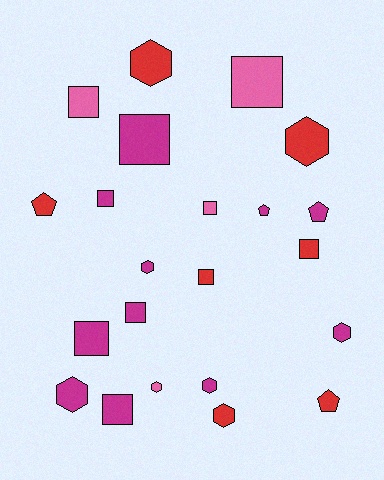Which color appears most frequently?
Magenta, with 11 objects.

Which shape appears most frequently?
Square, with 10 objects.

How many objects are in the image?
There are 22 objects.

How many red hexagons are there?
There are 3 red hexagons.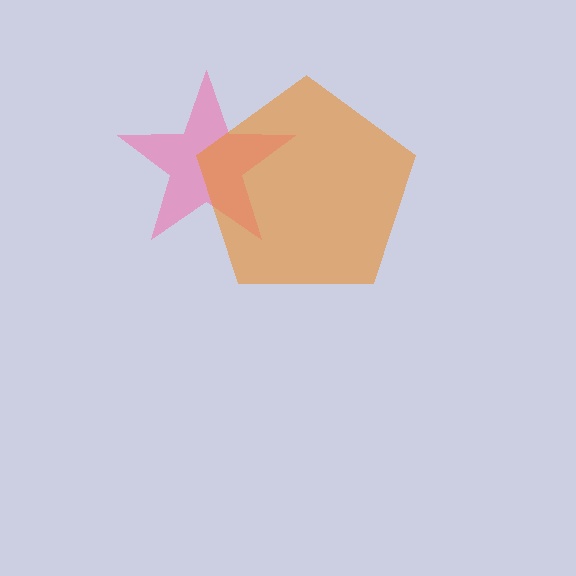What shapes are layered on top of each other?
The layered shapes are: a pink star, an orange pentagon.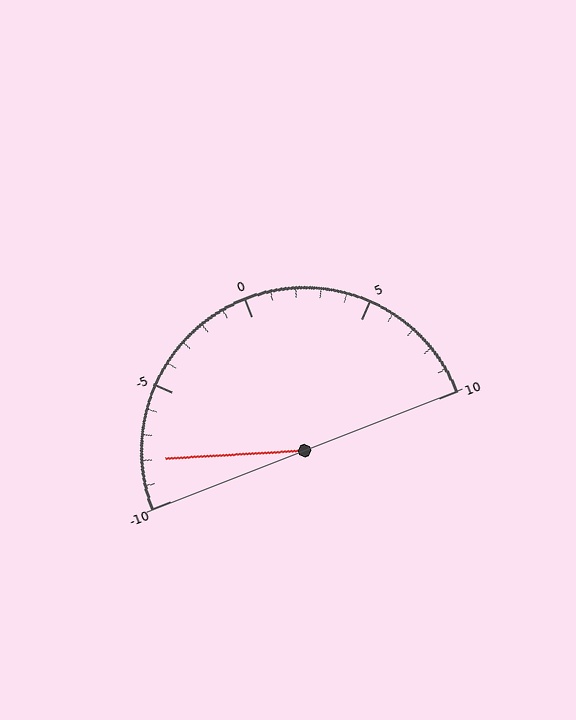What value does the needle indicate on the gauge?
The needle indicates approximately -8.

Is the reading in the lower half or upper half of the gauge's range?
The reading is in the lower half of the range (-10 to 10).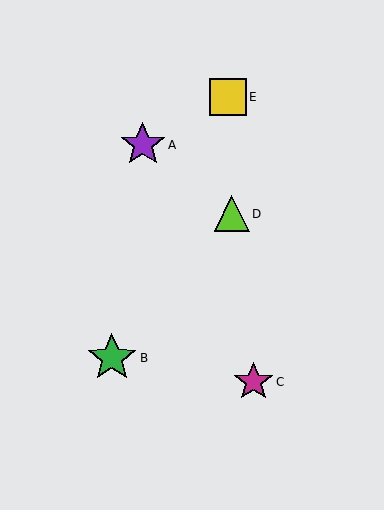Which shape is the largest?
The green star (labeled B) is the largest.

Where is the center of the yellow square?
The center of the yellow square is at (228, 97).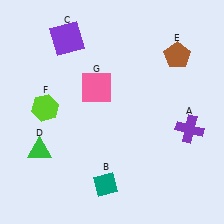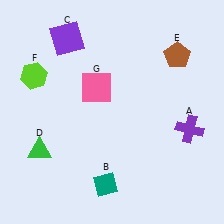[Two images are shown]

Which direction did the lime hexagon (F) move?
The lime hexagon (F) moved up.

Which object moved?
The lime hexagon (F) moved up.